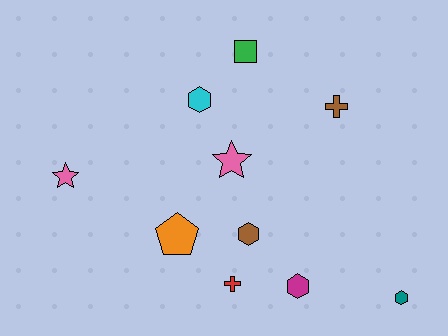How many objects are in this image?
There are 10 objects.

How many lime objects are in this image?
There are no lime objects.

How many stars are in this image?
There are 2 stars.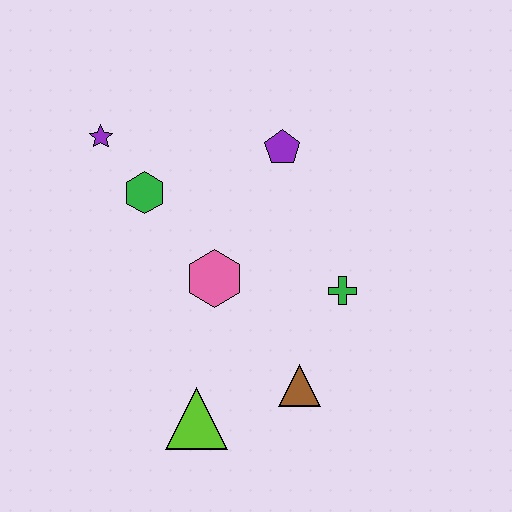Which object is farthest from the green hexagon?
The brown triangle is farthest from the green hexagon.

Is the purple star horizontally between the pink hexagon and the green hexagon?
No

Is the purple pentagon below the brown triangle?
No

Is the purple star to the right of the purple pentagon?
No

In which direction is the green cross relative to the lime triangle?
The green cross is to the right of the lime triangle.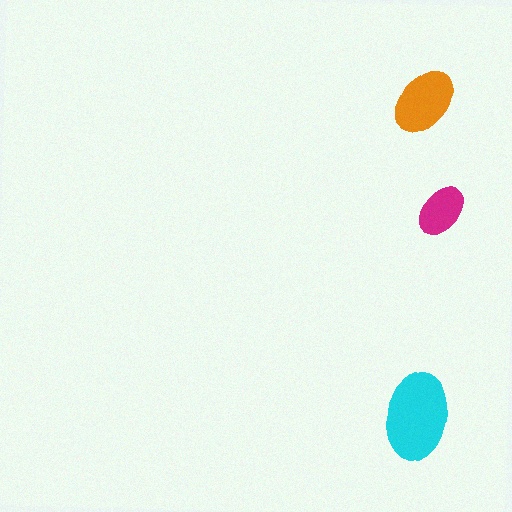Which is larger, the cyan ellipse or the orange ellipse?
The cyan one.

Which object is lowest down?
The cyan ellipse is bottommost.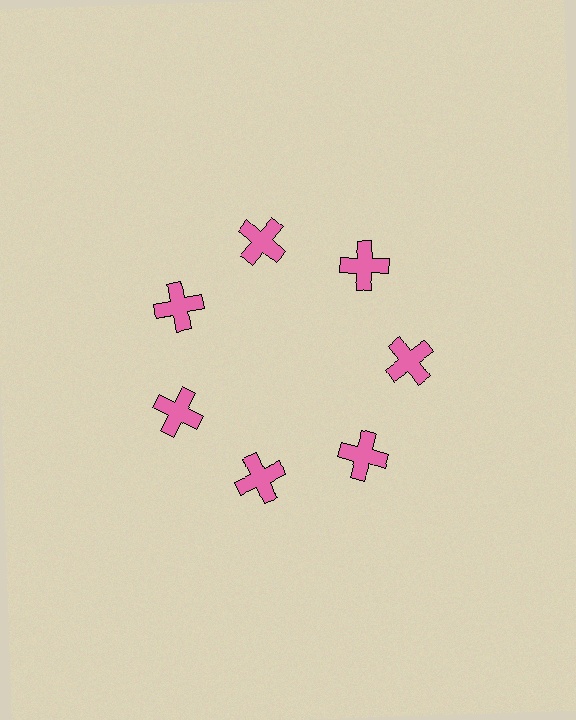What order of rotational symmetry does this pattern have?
This pattern has 7-fold rotational symmetry.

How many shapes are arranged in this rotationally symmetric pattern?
There are 7 shapes, arranged in 7 groups of 1.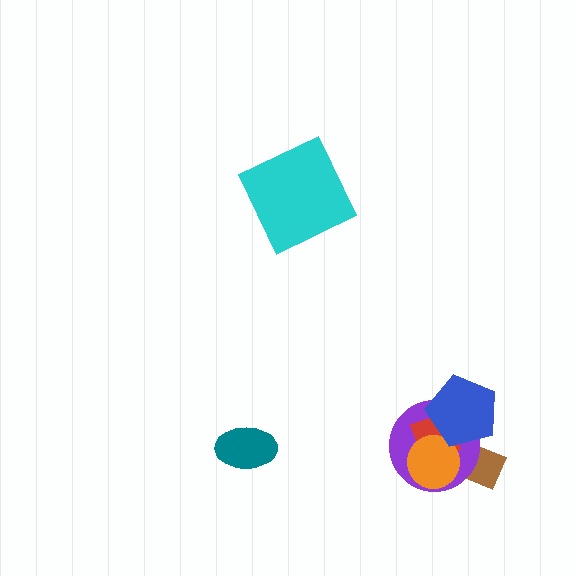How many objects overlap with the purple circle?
4 objects overlap with the purple circle.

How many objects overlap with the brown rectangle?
4 objects overlap with the brown rectangle.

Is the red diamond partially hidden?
Yes, it is partially covered by another shape.